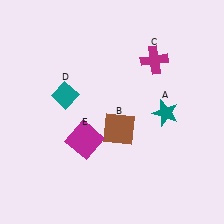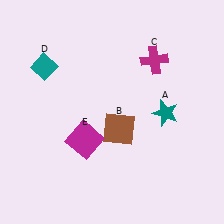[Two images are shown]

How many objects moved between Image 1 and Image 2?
1 object moved between the two images.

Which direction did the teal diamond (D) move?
The teal diamond (D) moved up.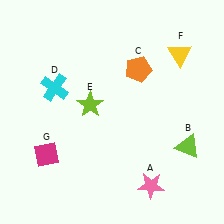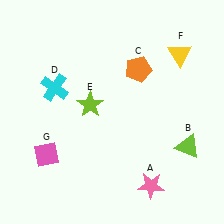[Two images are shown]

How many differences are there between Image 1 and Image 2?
There is 1 difference between the two images.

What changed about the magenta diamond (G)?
In Image 1, G is magenta. In Image 2, it changed to pink.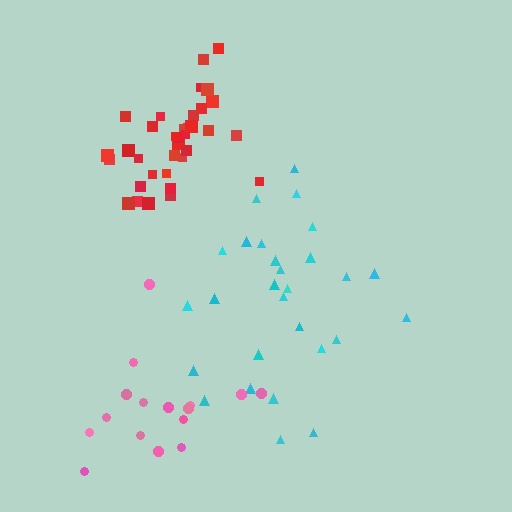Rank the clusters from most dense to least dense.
red, pink, cyan.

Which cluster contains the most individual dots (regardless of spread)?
Red (35).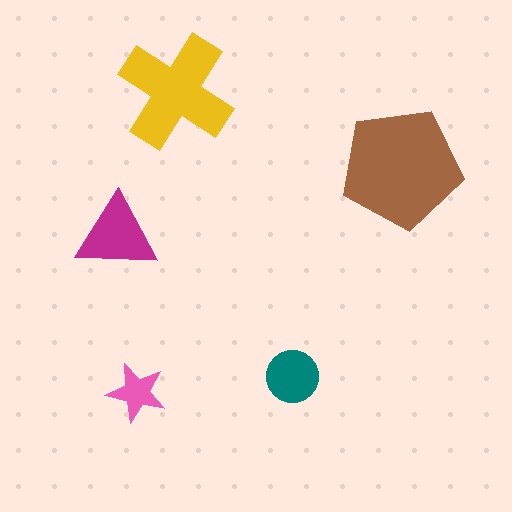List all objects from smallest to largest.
The pink star, the teal circle, the magenta triangle, the yellow cross, the brown pentagon.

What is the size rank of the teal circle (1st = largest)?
4th.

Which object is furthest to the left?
The magenta triangle is leftmost.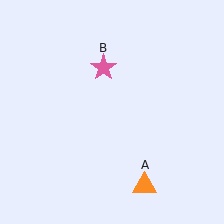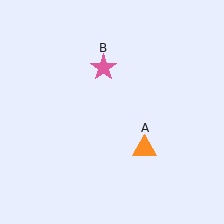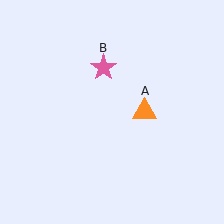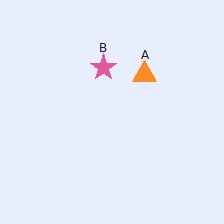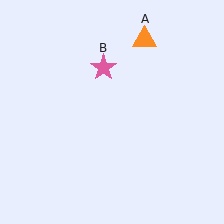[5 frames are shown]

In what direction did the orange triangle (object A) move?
The orange triangle (object A) moved up.